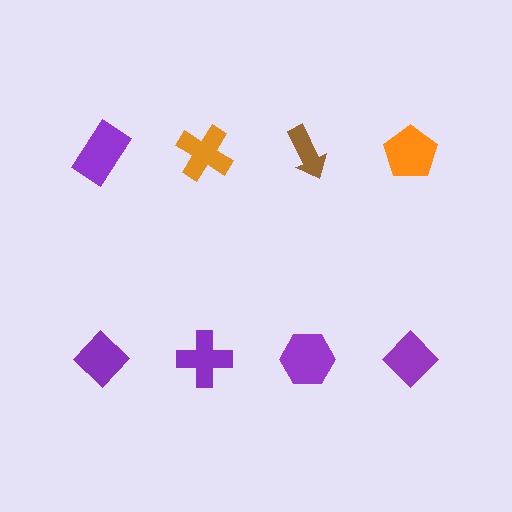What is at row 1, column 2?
An orange cross.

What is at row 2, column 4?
A purple diamond.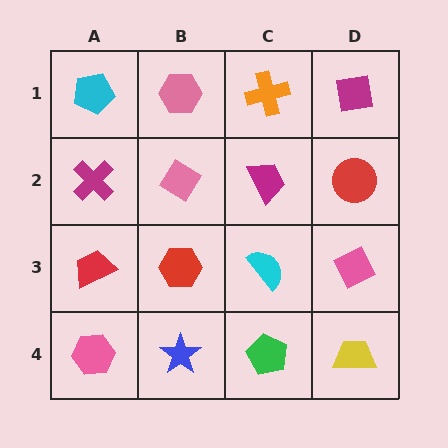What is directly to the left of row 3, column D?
A cyan semicircle.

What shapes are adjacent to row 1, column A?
A magenta cross (row 2, column A), a pink hexagon (row 1, column B).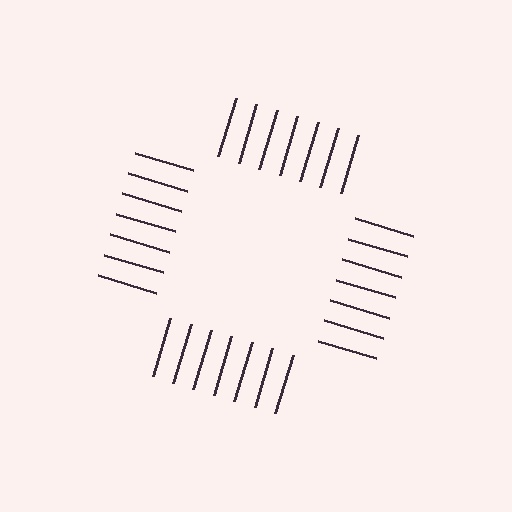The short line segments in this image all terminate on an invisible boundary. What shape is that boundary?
An illusory square — the line segments terminate on its edges but no continuous stroke is drawn.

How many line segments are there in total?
28 — 7 along each of the 4 edges.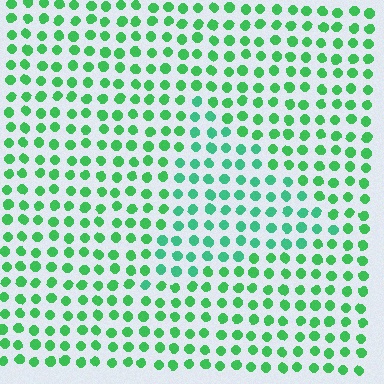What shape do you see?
I see a triangle.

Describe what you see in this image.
The image is filled with small green elements in a uniform arrangement. A triangle-shaped region is visible where the elements are tinted to a slightly different hue, forming a subtle color boundary.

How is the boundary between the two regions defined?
The boundary is defined purely by a slight shift in hue (about 22 degrees). Spacing, size, and orientation are identical on both sides.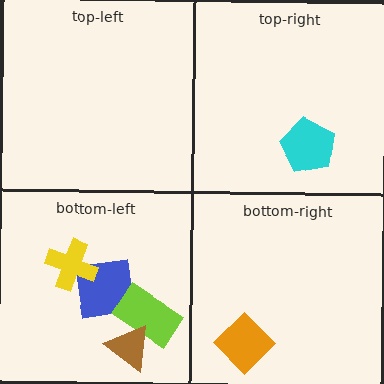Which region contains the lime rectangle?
The bottom-left region.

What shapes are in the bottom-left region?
The blue square, the yellow cross, the lime rectangle, the brown triangle.